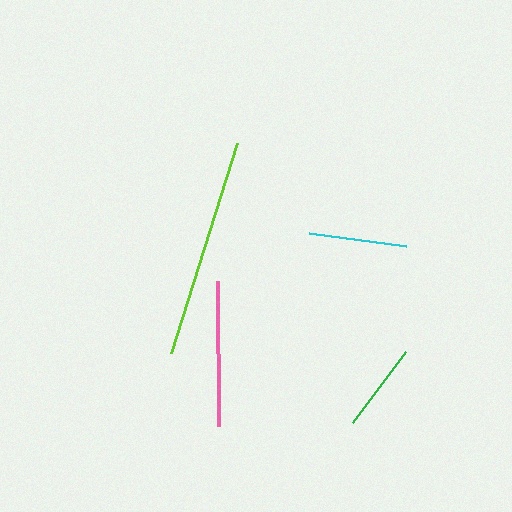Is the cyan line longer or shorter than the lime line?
The lime line is longer than the cyan line.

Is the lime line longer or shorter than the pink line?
The lime line is longer than the pink line.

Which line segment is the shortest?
The green line is the shortest at approximately 89 pixels.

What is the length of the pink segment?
The pink segment is approximately 145 pixels long.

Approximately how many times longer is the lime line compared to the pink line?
The lime line is approximately 1.5 times the length of the pink line.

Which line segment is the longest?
The lime line is the longest at approximately 220 pixels.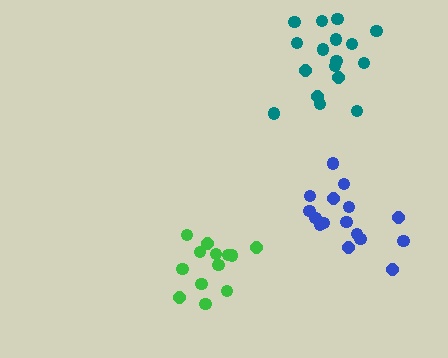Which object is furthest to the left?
The green cluster is leftmost.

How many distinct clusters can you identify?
There are 3 distinct clusters.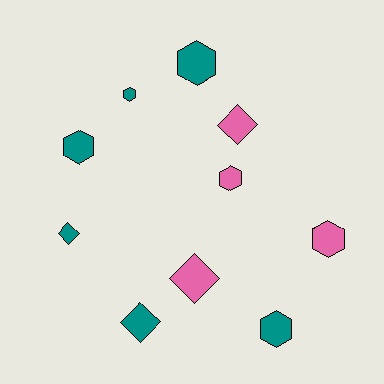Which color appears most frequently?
Teal, with 6 objects.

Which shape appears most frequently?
Hexagon, with 6 objects.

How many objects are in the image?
There are 10 objects.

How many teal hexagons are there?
There are 4 teal hexagons.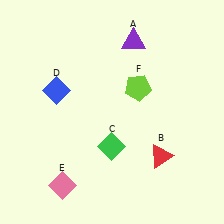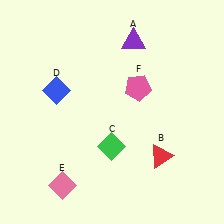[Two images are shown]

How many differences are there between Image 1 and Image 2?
There is 1 difference between the two images.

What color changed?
The pentagon (F) changed from lime in Image 1 to pink in Image 2.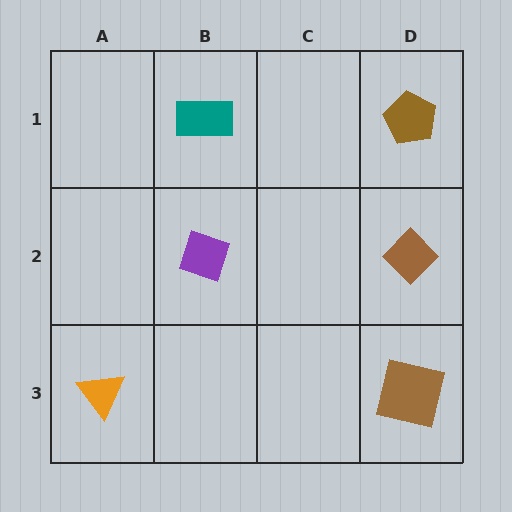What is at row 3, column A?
An orange triangle.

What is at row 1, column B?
A teal rectangle.